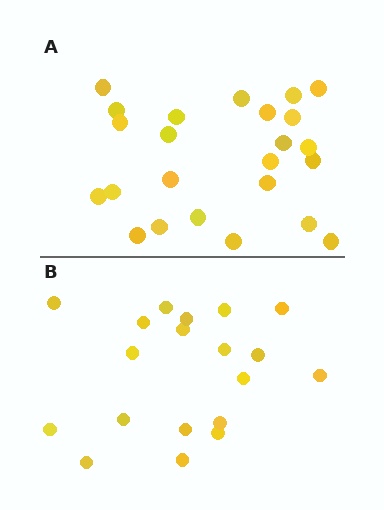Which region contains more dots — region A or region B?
Region A (the top region) has more dots.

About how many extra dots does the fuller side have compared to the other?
Region A has about 5 more dots than region B.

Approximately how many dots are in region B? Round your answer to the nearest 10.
About 20 dots. (The exact count is 19, which rounds to 20.)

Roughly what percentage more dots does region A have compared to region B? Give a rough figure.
About 25% more.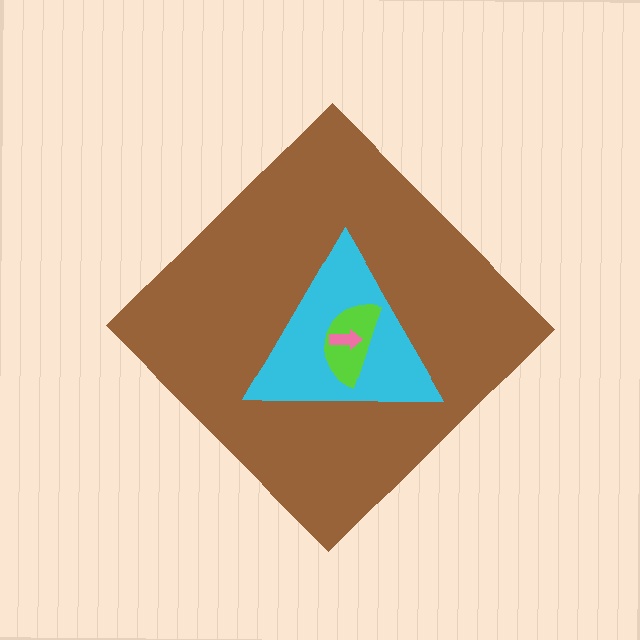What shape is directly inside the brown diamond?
The cyan triangle.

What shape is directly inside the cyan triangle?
The lime semicircle.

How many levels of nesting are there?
4.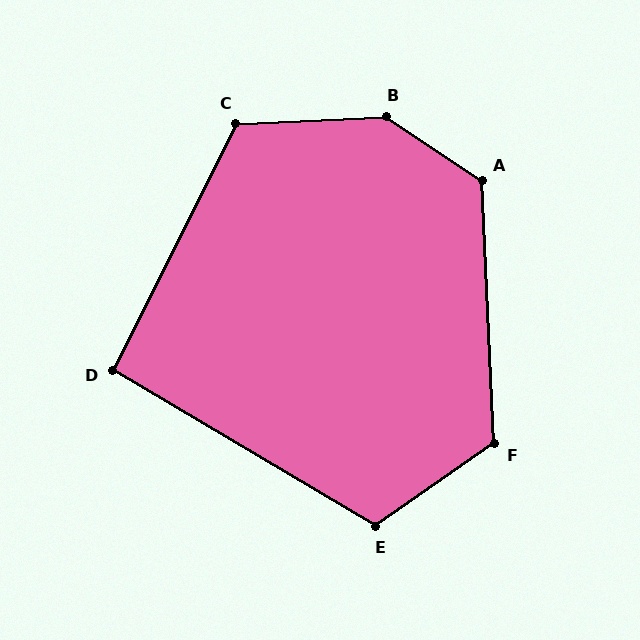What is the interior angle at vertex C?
Approximately 119 degrees (obtuse).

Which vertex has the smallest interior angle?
D, at approximately 94 degrees.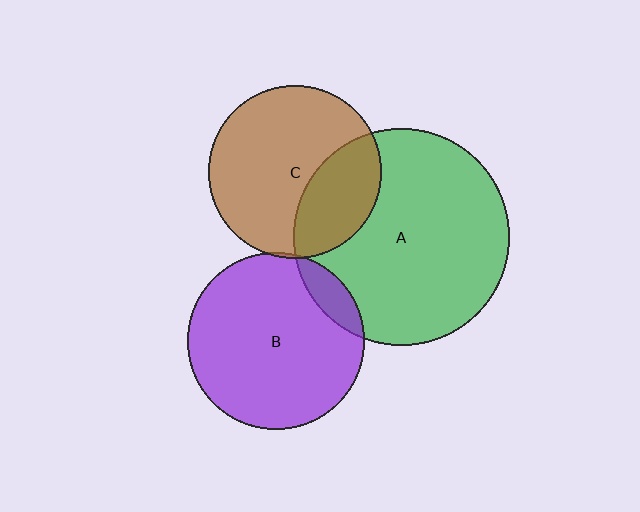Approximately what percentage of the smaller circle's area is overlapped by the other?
Approximately 5%.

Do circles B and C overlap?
Yes.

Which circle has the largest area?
Circle A (green).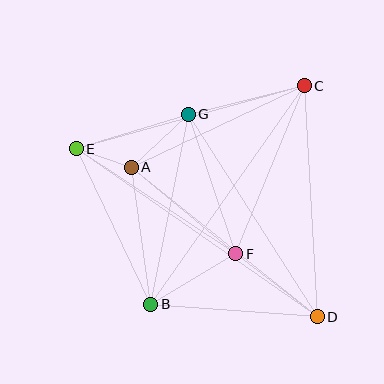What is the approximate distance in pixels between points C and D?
The distance between C and D is approximately 231 pixels.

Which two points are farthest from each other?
Points D and E are farthest from each other.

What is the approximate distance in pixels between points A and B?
The distance between A and B is approximately 138 pixels.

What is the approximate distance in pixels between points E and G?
The distance between E and G is approximately 117 pixels.